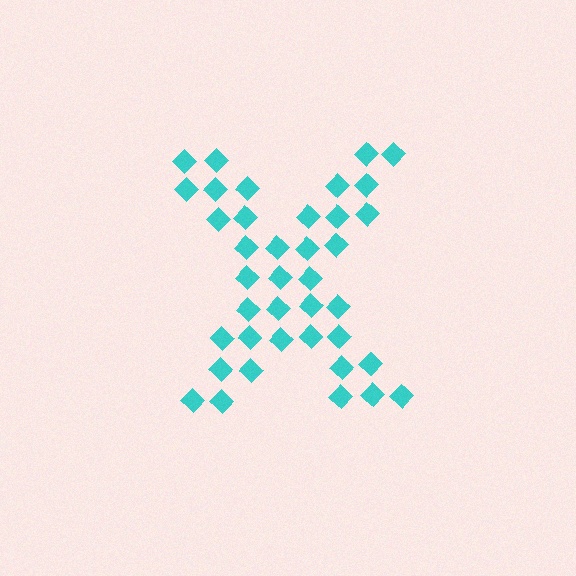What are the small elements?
The small elements are diamonds.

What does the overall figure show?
The overall figure shows the letter X.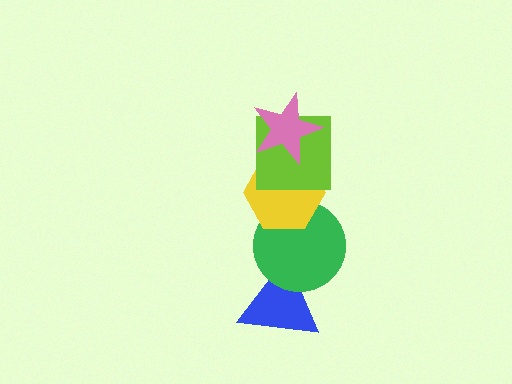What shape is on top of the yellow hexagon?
The lime square is on top of the yellow hexagon.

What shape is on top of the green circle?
The yellow hexagon is on top of the green circle.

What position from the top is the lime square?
The lime square is 2nd from the top.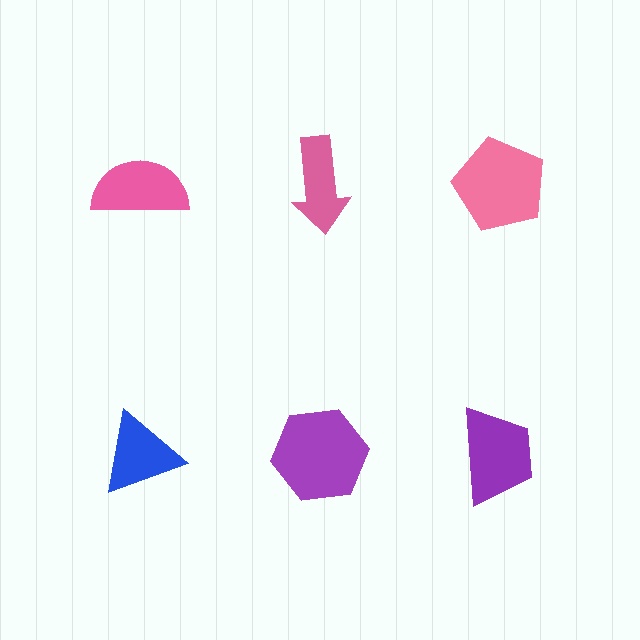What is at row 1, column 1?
A pink semicircle.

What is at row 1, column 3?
A pink pentagon.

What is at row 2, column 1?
A blue triangle.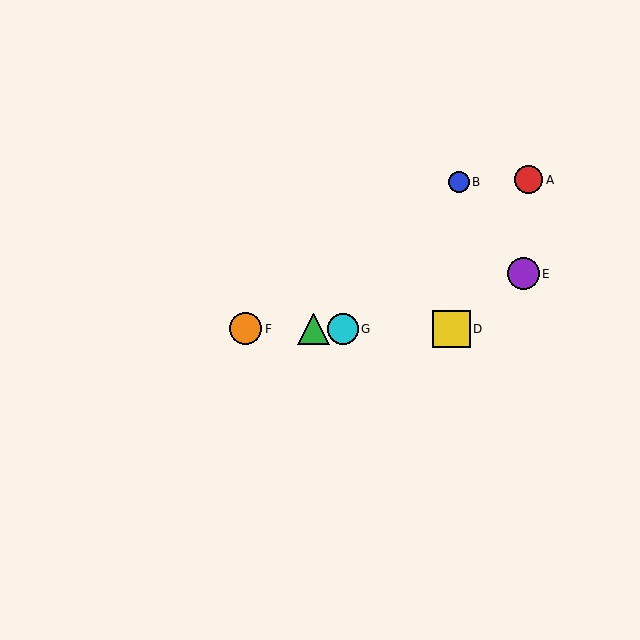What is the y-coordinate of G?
Object G is at y≈329.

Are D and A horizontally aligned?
No, D is at y≈329 and A is at y≈180.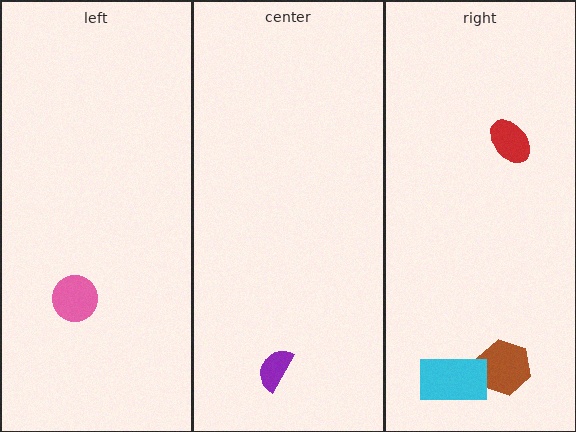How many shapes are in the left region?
1.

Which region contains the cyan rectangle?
The right region.